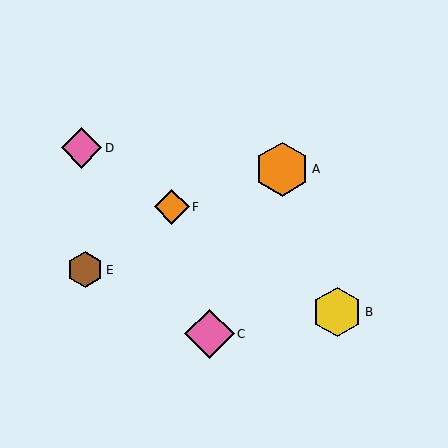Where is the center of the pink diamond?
The center of the pink diamond is at (209, 334).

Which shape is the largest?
The orange hexagon (labeled A) is the largest.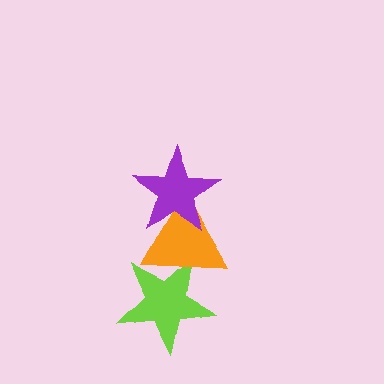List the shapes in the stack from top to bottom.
From top to bottom: the purple star, the orange triangle, the lime star.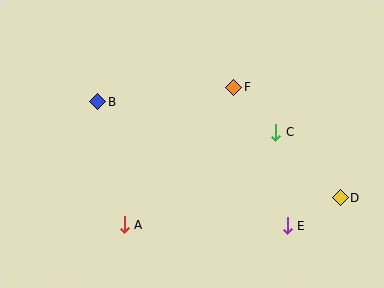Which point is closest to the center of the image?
Point F at (234, 87) is closest to the center.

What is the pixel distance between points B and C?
The distance between B and C is 181 pixels.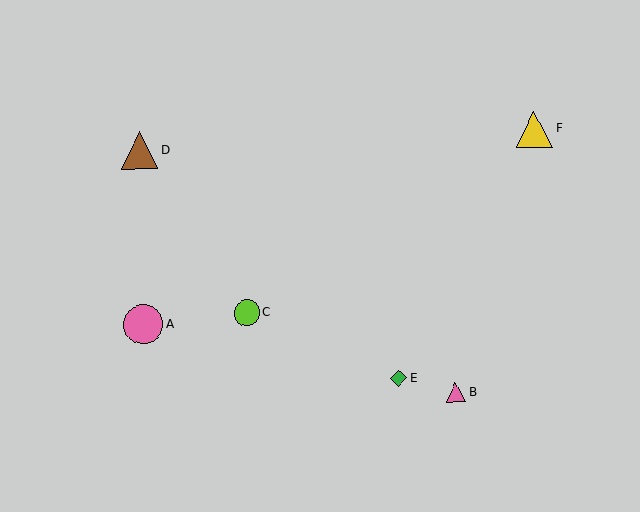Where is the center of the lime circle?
The center of the lime circle is at (247, 313).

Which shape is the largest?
The pink circle (labeled A) is the largest.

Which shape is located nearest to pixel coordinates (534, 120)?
The yellow triangle (labeled F) at (534, 129) is nearest to that location.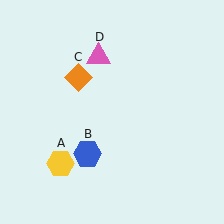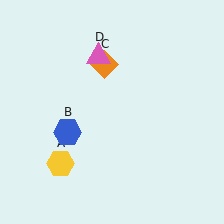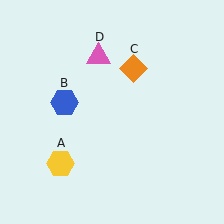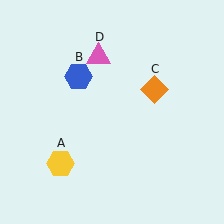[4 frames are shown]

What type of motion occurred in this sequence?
The blue hexagon (object B), orange diamond (object C) rotated clockwise around the center of the scene.